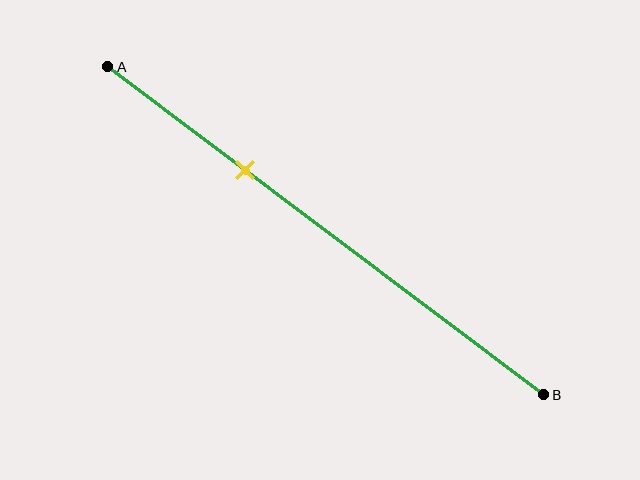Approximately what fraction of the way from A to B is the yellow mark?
The yellow mark is approximately 30% of the way from A to B.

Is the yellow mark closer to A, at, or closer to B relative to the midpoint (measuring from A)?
The yellow mark is closer to point A than the midpoint of segment AB.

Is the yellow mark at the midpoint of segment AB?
No, the mark is at about 30% from A, not at the 50% midpoint.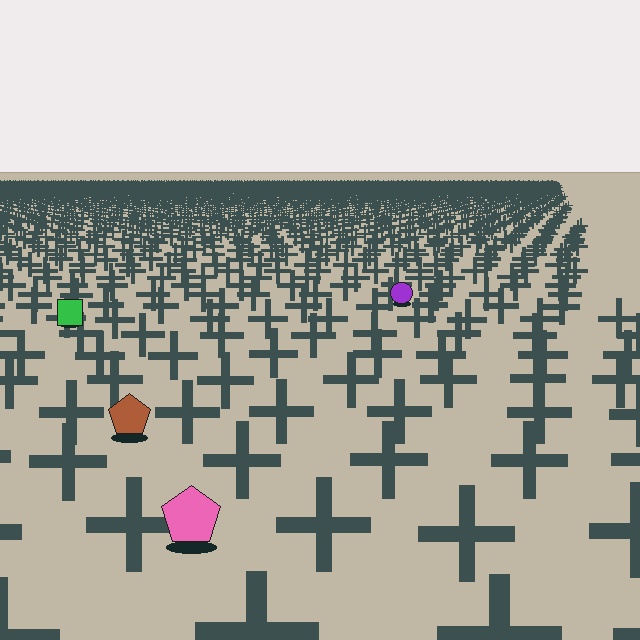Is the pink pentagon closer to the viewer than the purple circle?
Yes. The pink pentagon is closer — you can tell from the texture gradient: the ground texture is coarser near it.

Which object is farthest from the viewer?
The purple circle is farthest from the viewer. It appears smaller and the ground texture around it is denser.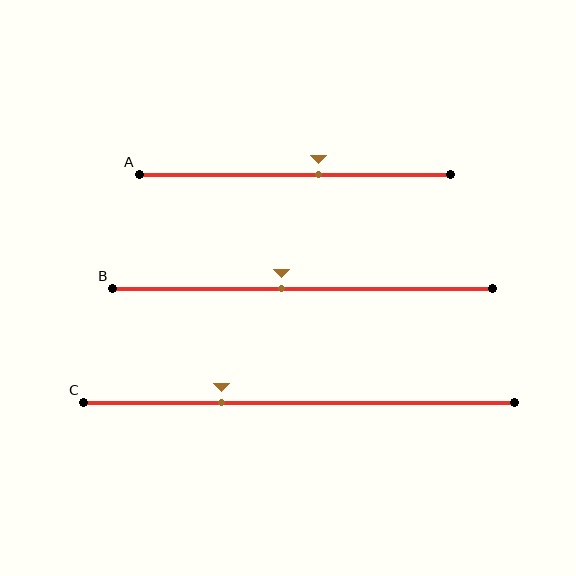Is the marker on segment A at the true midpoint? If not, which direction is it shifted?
No, the marker on segment A is shifted to the right by about 8% of the segment length.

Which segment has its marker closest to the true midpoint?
Segment B has its marker closest to the true midpoint.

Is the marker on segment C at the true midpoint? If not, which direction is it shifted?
No, the marker on segment C is shifted to the left by about 18% of the segment length.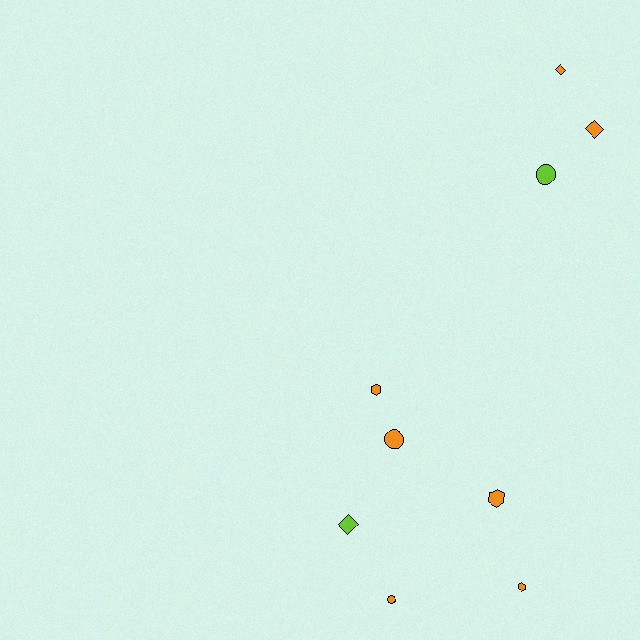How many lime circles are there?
There is 1 lime circle.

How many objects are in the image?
There are 9 objects.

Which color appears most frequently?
Orange, with 7 objects.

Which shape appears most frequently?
Hexagon, with 3 objects.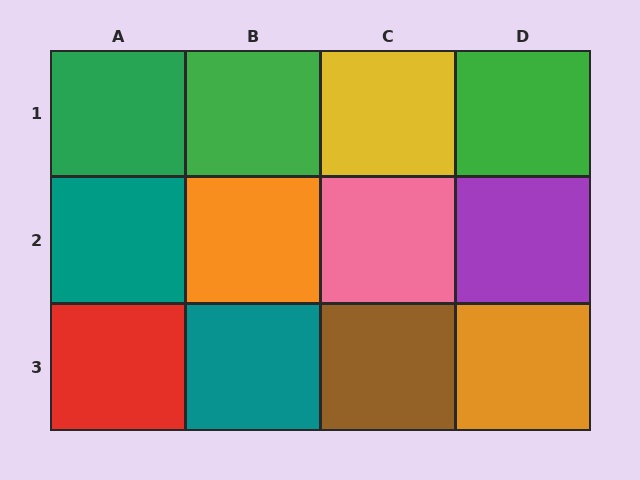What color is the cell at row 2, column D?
Purple.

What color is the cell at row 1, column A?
Green.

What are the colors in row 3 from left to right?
Red, teal, brown, orange.